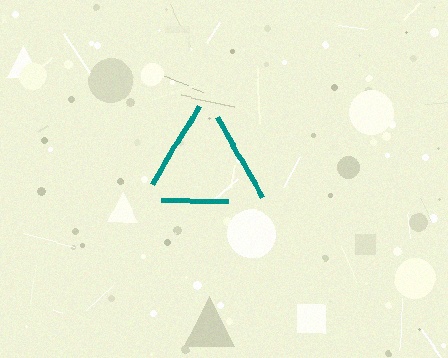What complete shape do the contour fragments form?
The contour fragments form a triangle.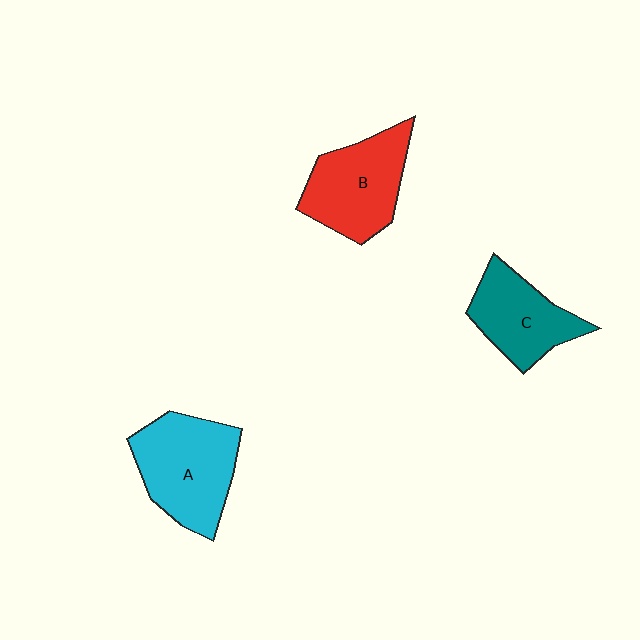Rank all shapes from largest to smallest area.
From largest to smallest: A (cyan), B (red), C (teal).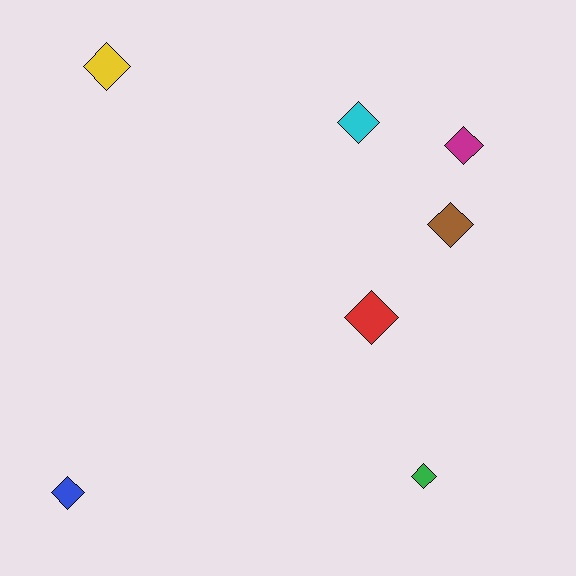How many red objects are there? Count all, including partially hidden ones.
There is 1 red object.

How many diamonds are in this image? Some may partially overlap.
There are 7 diamonds.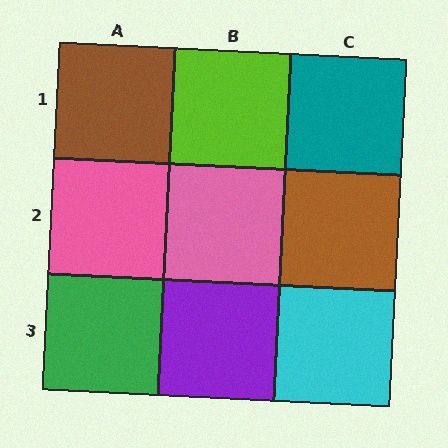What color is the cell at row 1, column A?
Brown.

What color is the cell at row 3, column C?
Cyan.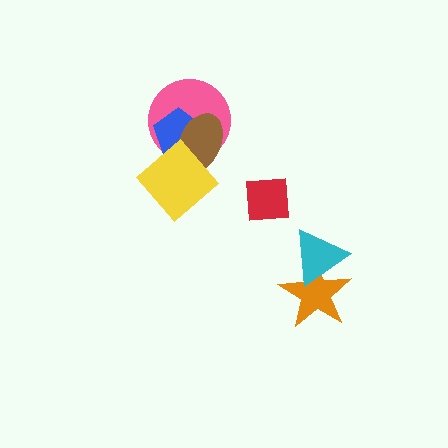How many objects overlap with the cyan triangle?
1 object overlaps with the cyan triangle.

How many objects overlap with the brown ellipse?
3 objects overlap with the brown ellipse.